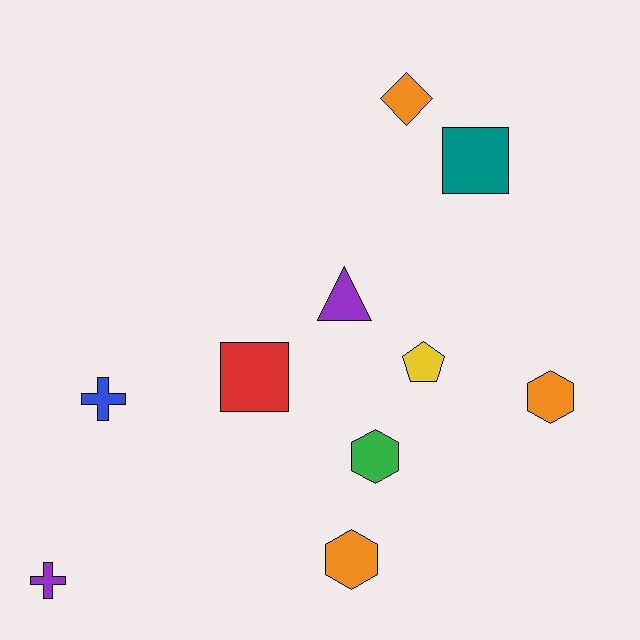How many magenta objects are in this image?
There are no magenta objects.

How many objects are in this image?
There are 10 objects.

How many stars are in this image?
There are no stars.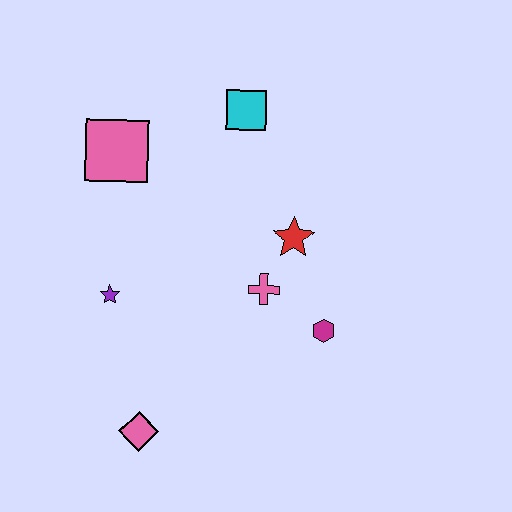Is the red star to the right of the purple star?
Yes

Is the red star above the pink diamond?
Yes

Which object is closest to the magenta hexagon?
The pink cross is closest to the magenta hexagon.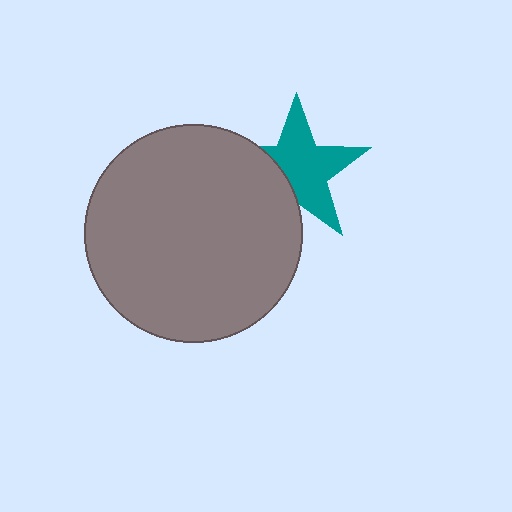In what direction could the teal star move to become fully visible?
The teal star could move right. That would shift it out from behind the gray circle entirely.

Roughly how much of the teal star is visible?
Most of it is visible (roughly 67%).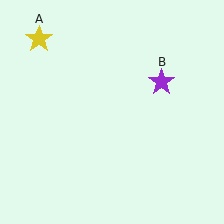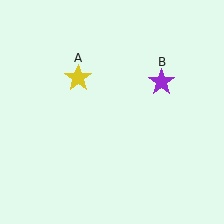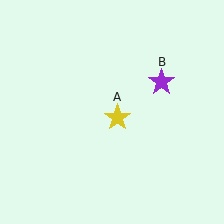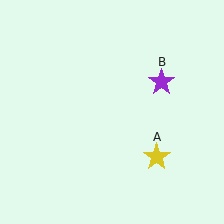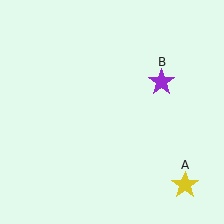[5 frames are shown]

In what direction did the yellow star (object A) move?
The yellow star (object A) moved down and to the right.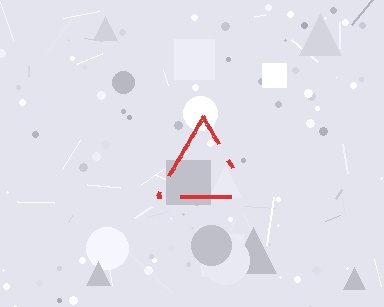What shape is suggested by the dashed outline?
The dashed outline suggests a triangle.